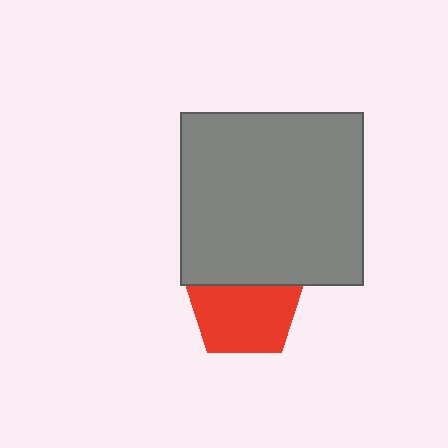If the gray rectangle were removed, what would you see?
You would see the complete red pentagon.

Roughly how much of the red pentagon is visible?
Most of it is visible (roughly 67%).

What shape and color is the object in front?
The object in front is a gray rectangle.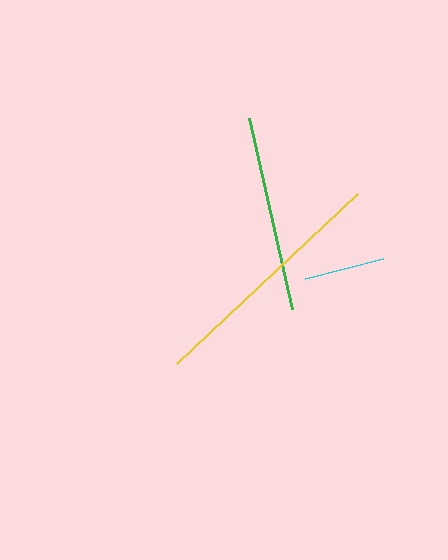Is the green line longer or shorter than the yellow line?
The yellow line is longer than the green line.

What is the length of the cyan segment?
The cyan segment is approximately 80 pixels long.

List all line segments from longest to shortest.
From longest to shortest: yellow, green, cyan.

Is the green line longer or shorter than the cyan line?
The green line is longer than the cyan line.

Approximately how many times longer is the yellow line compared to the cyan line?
The yellow line is approximately 3.1 times the length of the cyan line.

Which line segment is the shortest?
The cyan line is the shortest at approximately 80 pixels.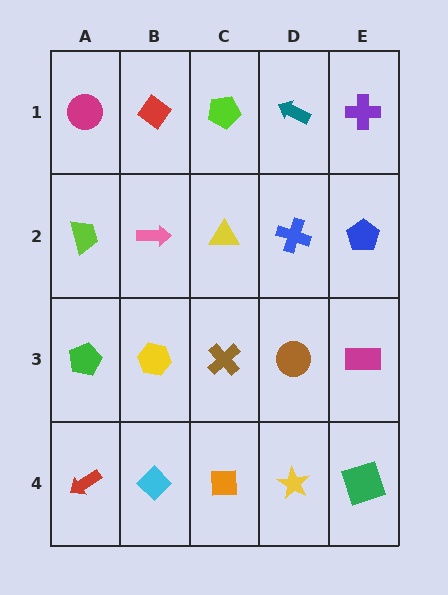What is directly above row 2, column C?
A lime pentagon.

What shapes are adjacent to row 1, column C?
A yellow triangle (row 2, column C), a red diamond (row 1, column B), a teal arrow (row 1, column D).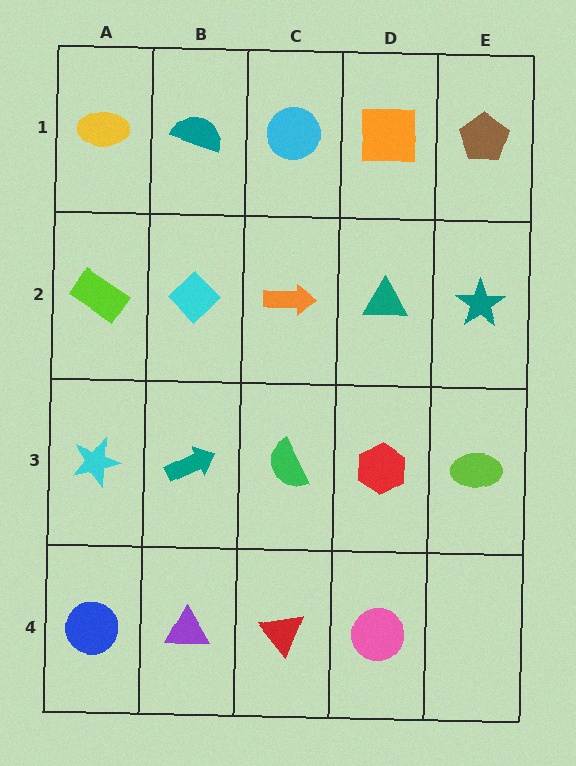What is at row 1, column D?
An orange square.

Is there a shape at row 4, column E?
No, that cell is empty.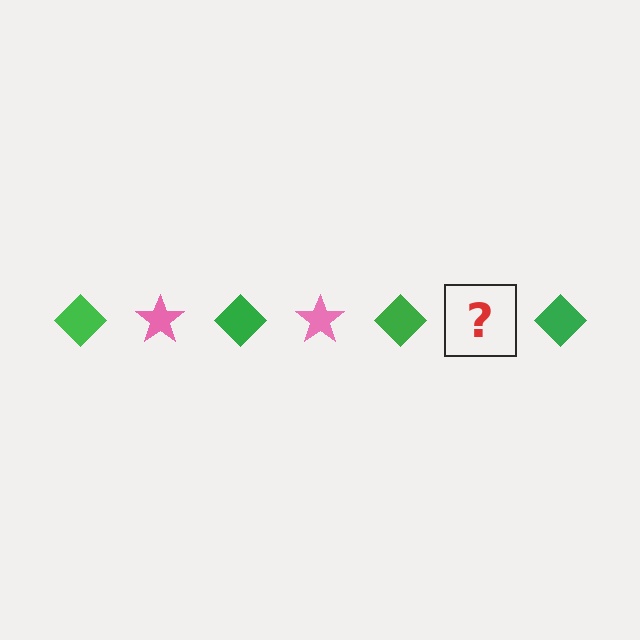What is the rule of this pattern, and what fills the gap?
The rule is that the pattern alternates between green diamond and pink star. The gap should be filled with a pink star.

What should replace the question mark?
The question mark should be replaced with a pink star.